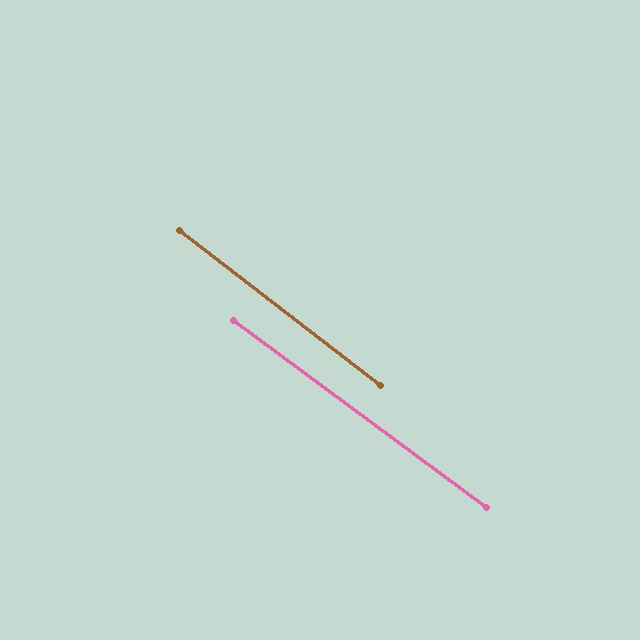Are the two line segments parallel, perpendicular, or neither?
Parallel — their directions differ by only 1.2°.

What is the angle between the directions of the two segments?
Approximately 1 degree.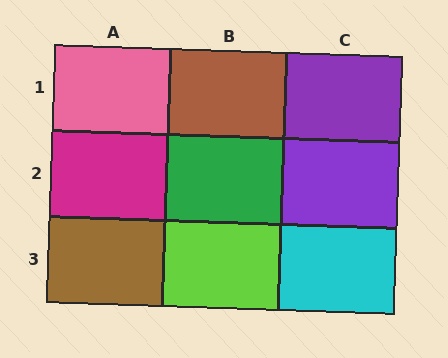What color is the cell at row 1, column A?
Pink.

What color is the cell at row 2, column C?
Purple.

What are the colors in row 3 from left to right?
Brown, lime, cyan.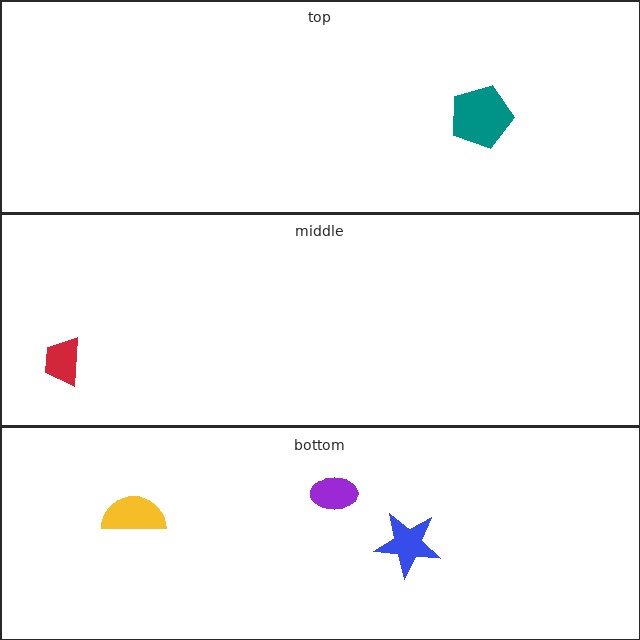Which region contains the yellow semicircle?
The bottom region.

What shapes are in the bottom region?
The purple ellipse, the blue star, the yellow semicircle.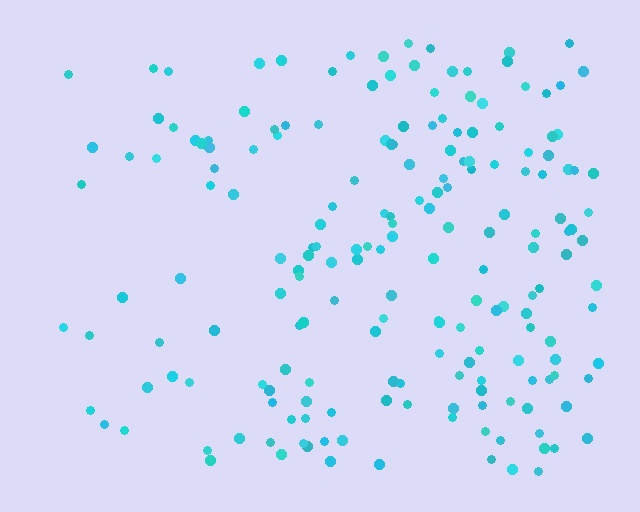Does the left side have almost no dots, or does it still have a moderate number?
Still a moderate number, just noticeably fewer than the right.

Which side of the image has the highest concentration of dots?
The right.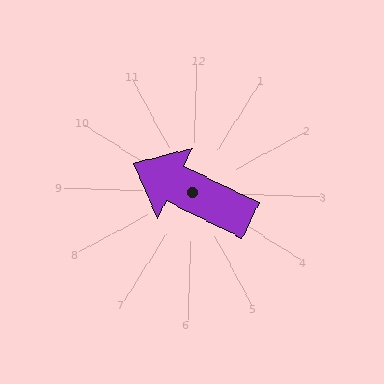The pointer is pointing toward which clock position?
Roughly 10 o'clock.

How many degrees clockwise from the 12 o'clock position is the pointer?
Approximately 294 degrees.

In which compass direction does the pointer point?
Northwest.